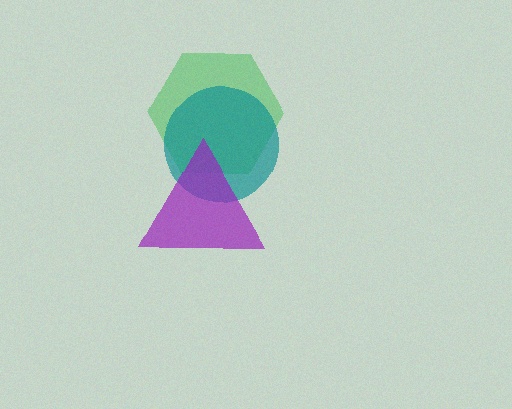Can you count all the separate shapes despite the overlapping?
Yes, there are 3 separate shapes.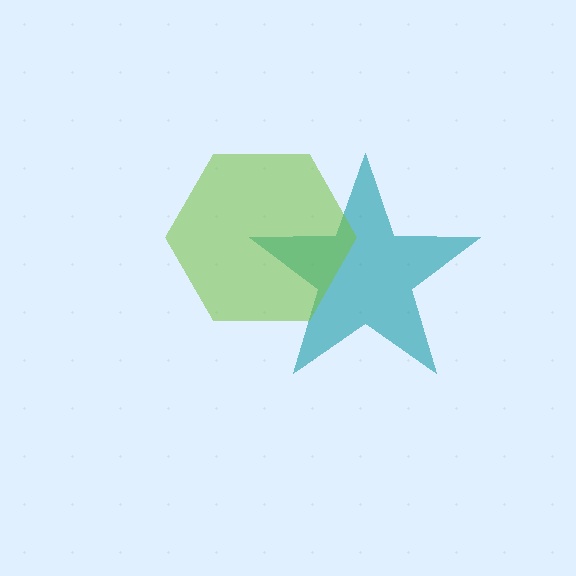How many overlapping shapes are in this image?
There are 2 overlapping shapes in the image.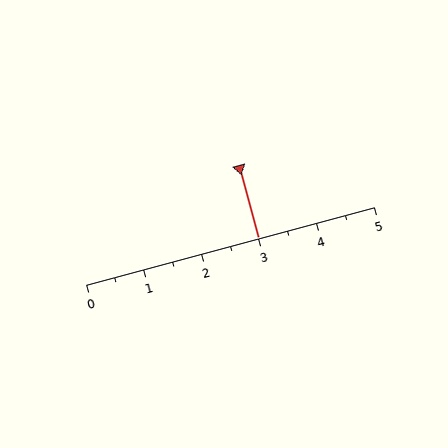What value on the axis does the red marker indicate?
The marker indicates approximately 3.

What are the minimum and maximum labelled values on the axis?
The axis runs from 0 to 5.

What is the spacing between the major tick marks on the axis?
The major ticks are spaced 1 apart.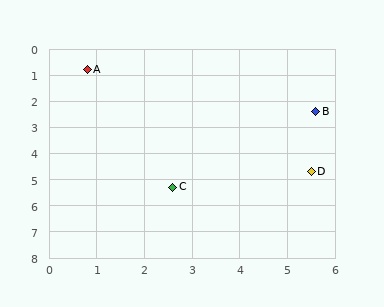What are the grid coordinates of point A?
Point A is at approximately (0.8, 0.8).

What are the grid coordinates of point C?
Point C is at approximately (2.6, 5.3).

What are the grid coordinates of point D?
Point D is at approximately (5.5, 4.7).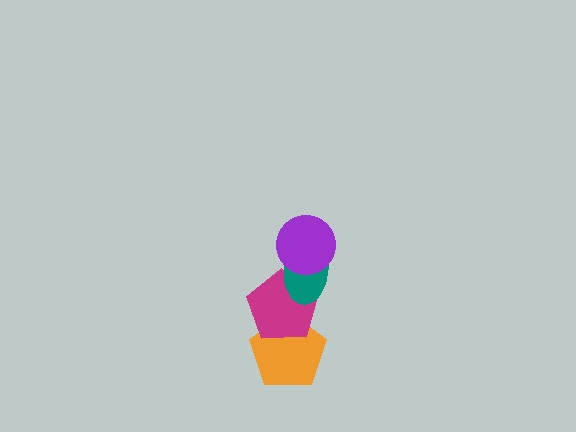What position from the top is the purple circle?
The purple circle is 1st from the top.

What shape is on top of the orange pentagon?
The magenta pentagon is on top of the orange pentagon.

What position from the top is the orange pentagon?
The orange pentagon is 4th from the top.